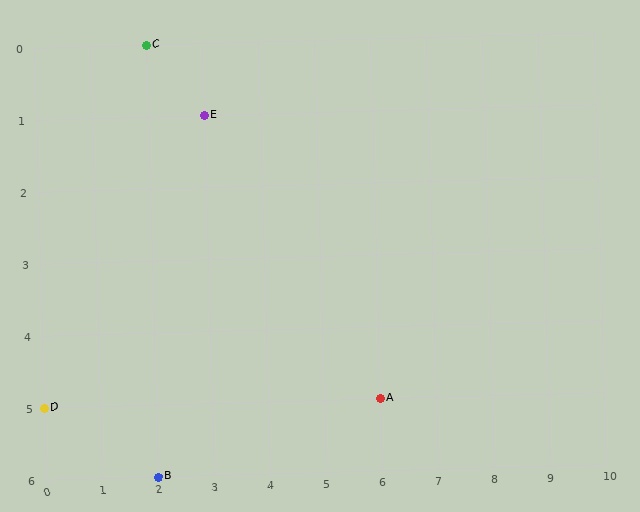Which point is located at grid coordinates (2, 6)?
Point B is at (2, 6).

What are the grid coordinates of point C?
Point C is at grid coordinates (2, 0).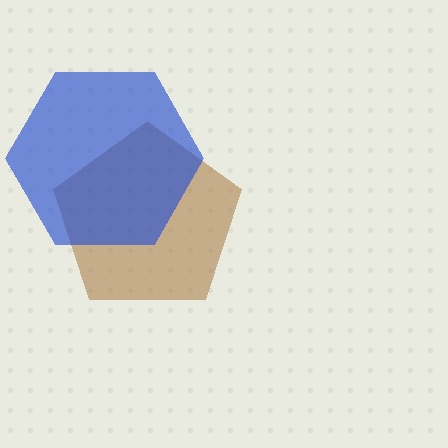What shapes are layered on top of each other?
The layered shapes are: a brown pentagon, a blue hexagon.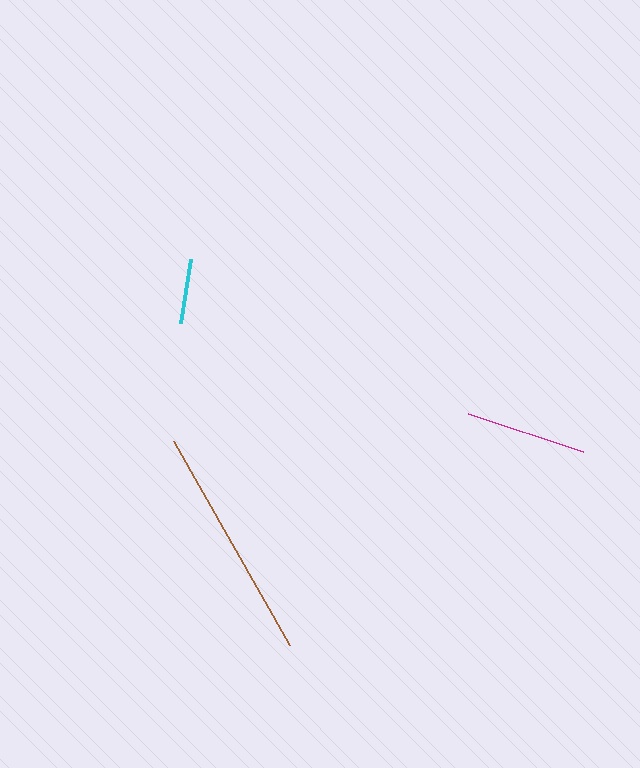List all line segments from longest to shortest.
From longest to shortest: brown, magenta, cyan.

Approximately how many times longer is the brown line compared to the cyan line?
The brown line is approximately 3.6 times the length of the cyan line.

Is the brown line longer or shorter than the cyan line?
The brown line is longer than the cyan line.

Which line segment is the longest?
The brown line is the longest at approximately 235 pixels.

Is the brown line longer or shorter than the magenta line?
The brown line is longer than the magenta line.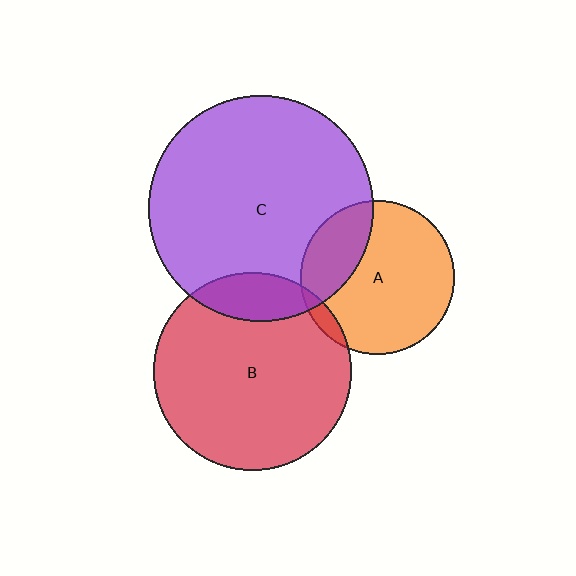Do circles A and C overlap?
Yes.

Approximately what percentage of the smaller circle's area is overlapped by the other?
Approximately 25%.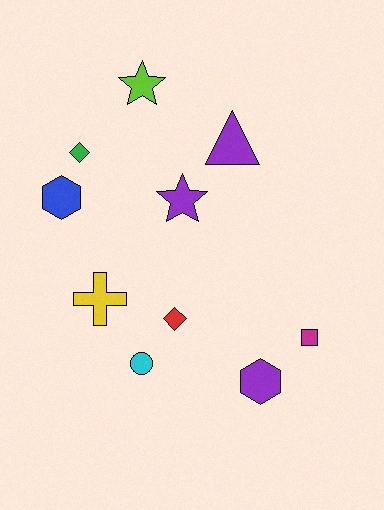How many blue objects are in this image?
There is 1 blue object.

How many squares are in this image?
There is 1 square.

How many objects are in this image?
There are 10 objects.